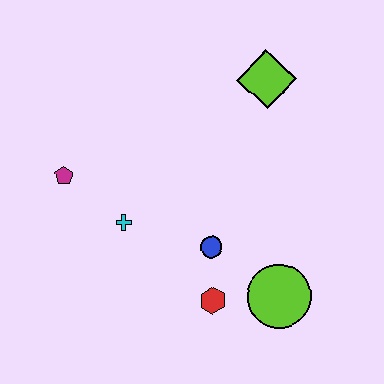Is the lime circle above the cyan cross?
No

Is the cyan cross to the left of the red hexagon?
Yes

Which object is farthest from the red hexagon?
The lime diamond is farthest from the red hexagon.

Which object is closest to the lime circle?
The red hexagon is closest to the lime circle.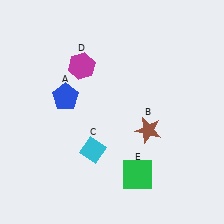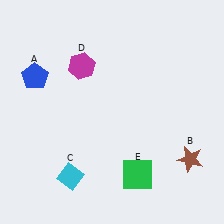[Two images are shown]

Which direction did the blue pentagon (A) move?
The blue pentagon (A) moved left.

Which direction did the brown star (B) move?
The brown star (B) moved right.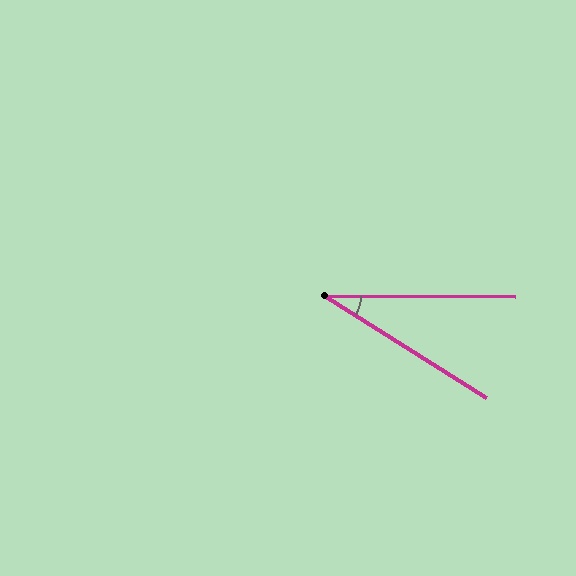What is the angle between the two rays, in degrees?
Approximately 32 degrees.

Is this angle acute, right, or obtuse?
It is acute.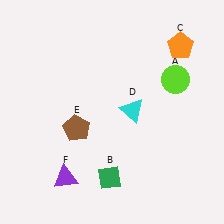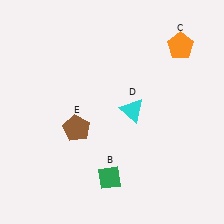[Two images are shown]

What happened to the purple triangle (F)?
The purple triangle (F) was removed in Image 2. It was in the bottom-left area of Image 1.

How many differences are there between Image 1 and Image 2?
There are 2 differences between the two images.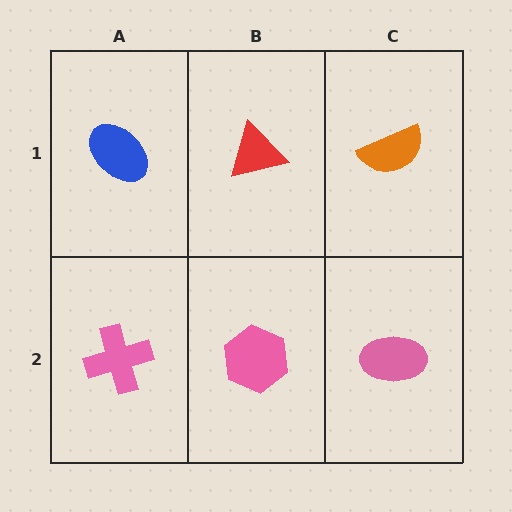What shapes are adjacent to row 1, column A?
A pink cross (row 2, column A), a red triangle (row 1, column B).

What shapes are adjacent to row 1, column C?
A pink ellipse (row 2, column C), a red triangle (row 1, column B).